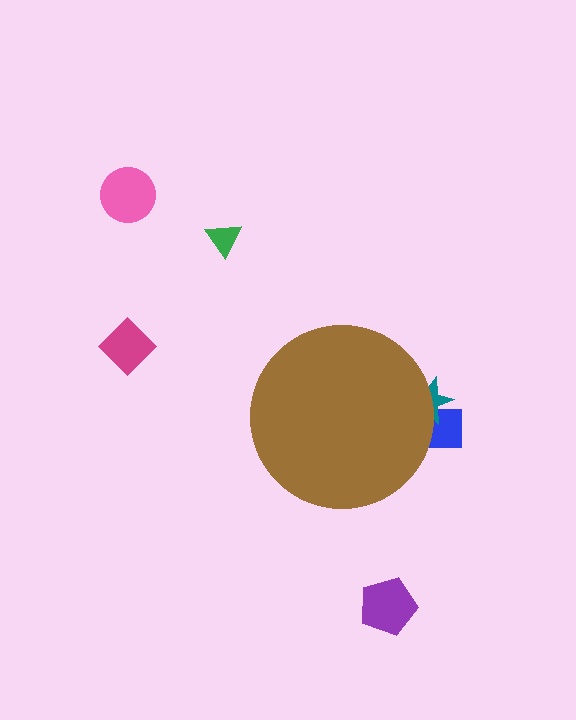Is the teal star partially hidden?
Yes, the teal star is partially hidden behind the brown circle.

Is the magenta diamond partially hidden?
No, the magenta diamond is fully visible.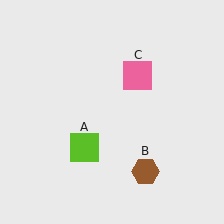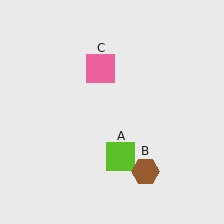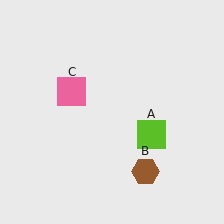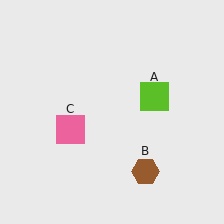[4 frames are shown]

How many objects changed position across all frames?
2 objects changed position: lime square (object A), pink square (object C).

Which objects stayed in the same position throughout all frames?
Brown hexagon (object B) remained stationary.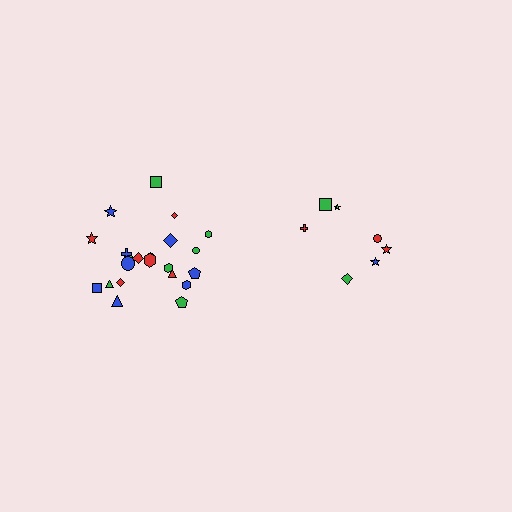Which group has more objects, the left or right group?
The left group.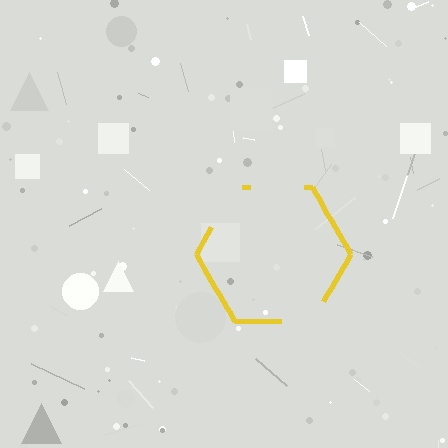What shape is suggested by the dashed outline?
The dashed outline suggests a hexagon.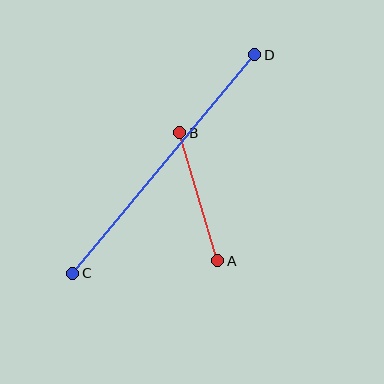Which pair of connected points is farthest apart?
Points C and D are farthest apart.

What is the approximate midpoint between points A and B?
The midpoint is at approximately (199, 197) pixels.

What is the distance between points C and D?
The distance is approximately 284 pixels.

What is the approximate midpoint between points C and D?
The midpoint is at approximately (164, 164) pixels.